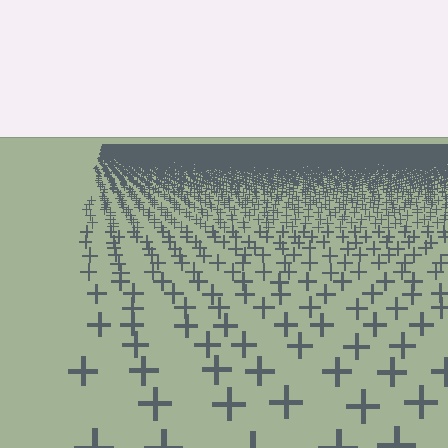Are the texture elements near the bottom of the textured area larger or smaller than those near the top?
Larger. Near the bottom, elements are closer to the viewer and appear at a bigger on-screen size.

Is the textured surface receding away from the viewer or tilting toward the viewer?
The surface is receding away from the viewer. Texture elements get smaller and denser toward the top.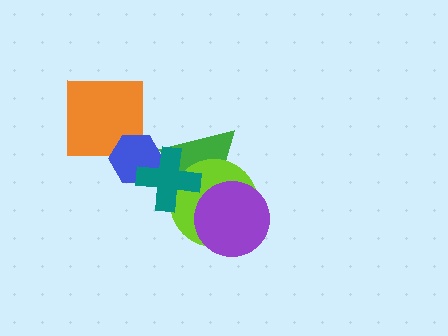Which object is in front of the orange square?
The blue hexagon is in front of the orange square.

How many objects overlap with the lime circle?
3 objects overlap with the lime circle.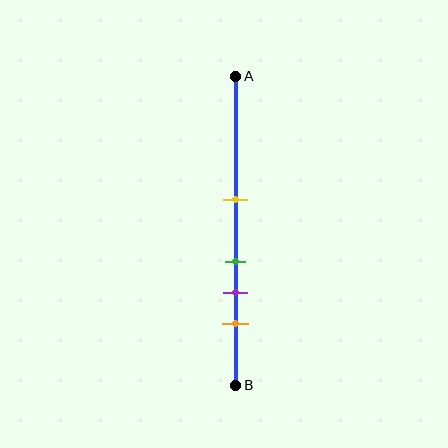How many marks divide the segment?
There are 4 marks dividing the segment.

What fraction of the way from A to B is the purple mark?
The purple mark is approximately 70% (0.7) of the way from A to B.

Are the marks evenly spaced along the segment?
No, the marks are not evenly spaced.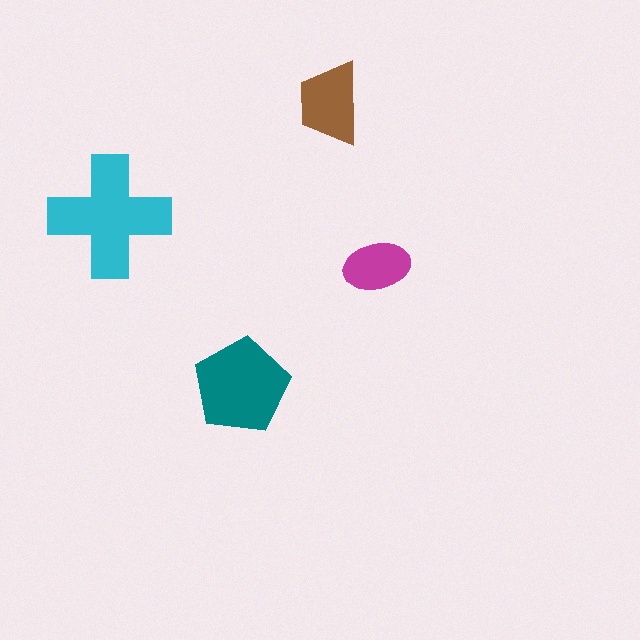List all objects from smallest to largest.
The magenta ellipse, the brown trapezoid, the teal pentagon, the cyan cross.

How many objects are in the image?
There are 4 objects in the image.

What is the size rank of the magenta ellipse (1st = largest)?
4th.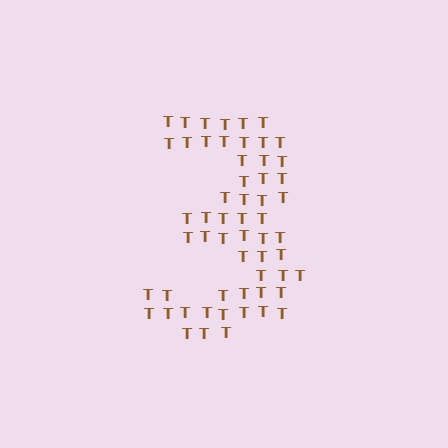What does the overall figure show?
The overall figure shows the digit 3.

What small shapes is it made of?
It is made of small letter T's.